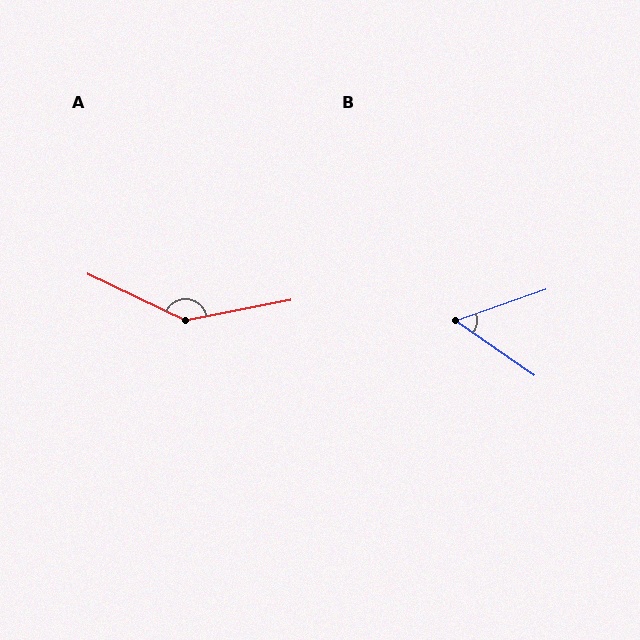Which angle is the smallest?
B, at approximately 54 degrees.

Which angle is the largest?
A, at approximately 144 degrees.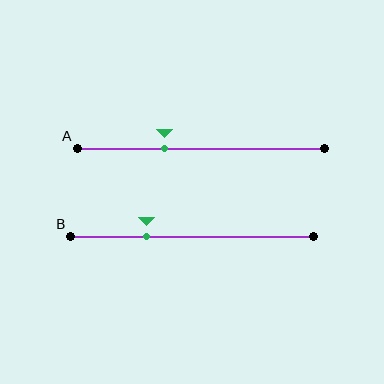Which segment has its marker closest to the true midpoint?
Segment A has its marker closest to the true midpoint.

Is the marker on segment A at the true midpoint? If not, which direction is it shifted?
No, the marker on segment A is shifted to the left by about 15% of the segment length.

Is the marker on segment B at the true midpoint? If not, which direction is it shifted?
No, the marker on segment B is shifted to the left by about 19% of the segment length.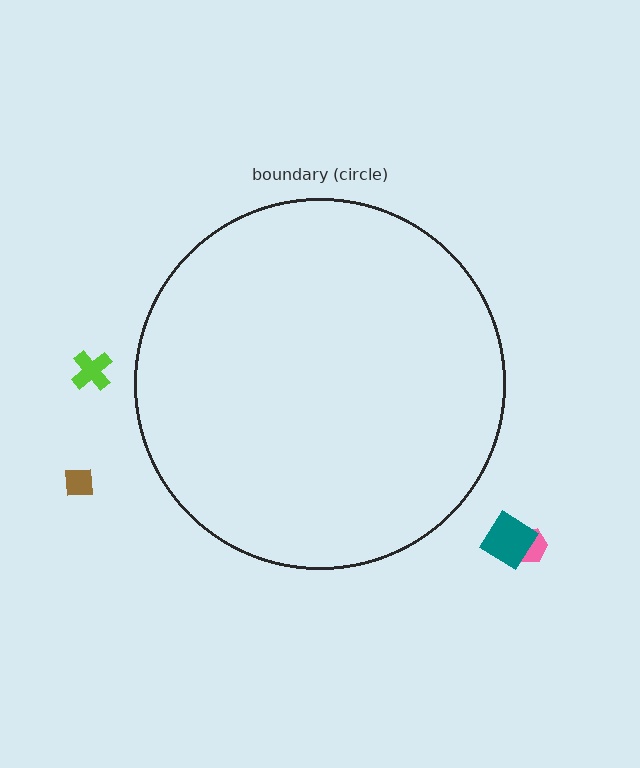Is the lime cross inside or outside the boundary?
Outside.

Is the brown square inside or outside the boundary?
Outside.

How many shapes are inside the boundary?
0 inside, 4 outside.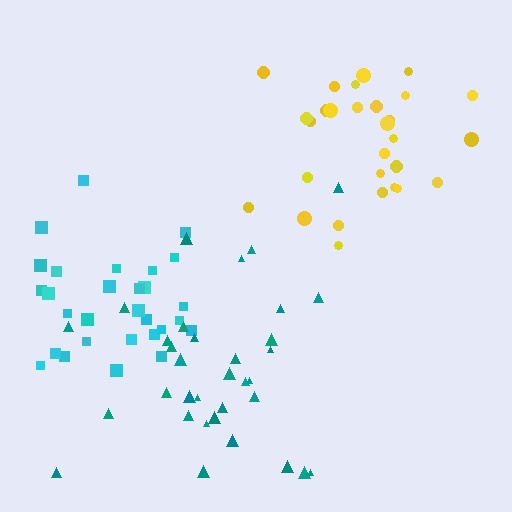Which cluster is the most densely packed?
Cyan.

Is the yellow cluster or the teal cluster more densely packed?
Yellow.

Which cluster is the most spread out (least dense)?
Teal.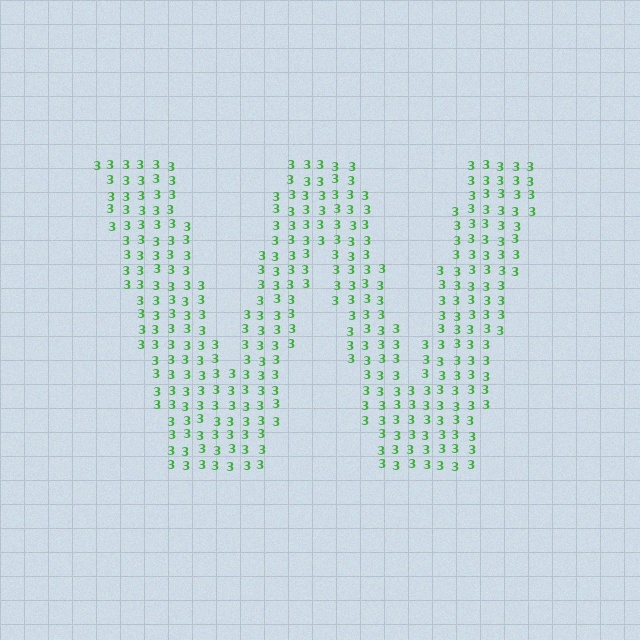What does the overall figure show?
The overall figure shows the letter W.